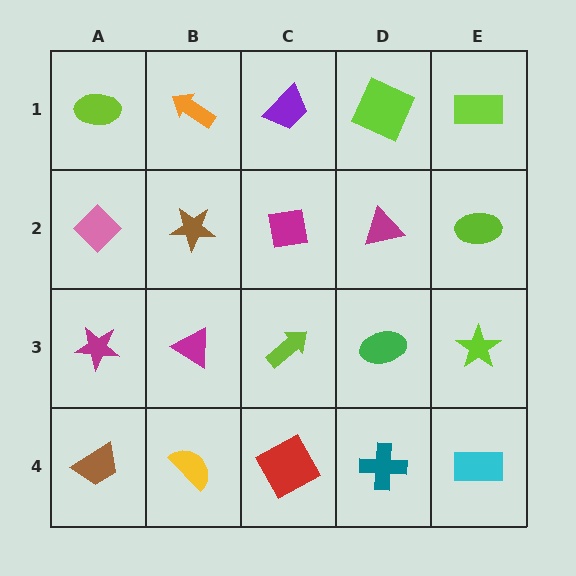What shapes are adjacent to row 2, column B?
An orange arrow (row 1, column B), a magenta triangle (row 3, column B), a pink diamond (row 2, column A), a magenta square (row 2, column C).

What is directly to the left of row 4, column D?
A red square.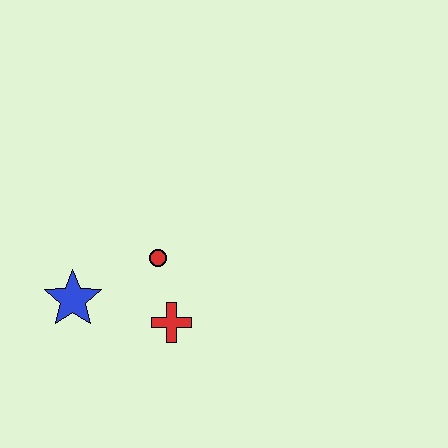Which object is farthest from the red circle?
The blue star is farthest from the red circle.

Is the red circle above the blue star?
Yes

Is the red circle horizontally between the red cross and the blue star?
Yes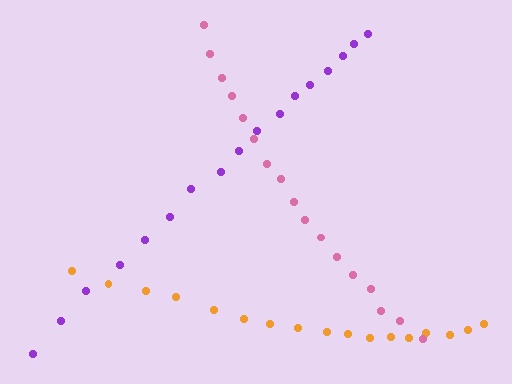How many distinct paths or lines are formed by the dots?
There are 3 distinct paths.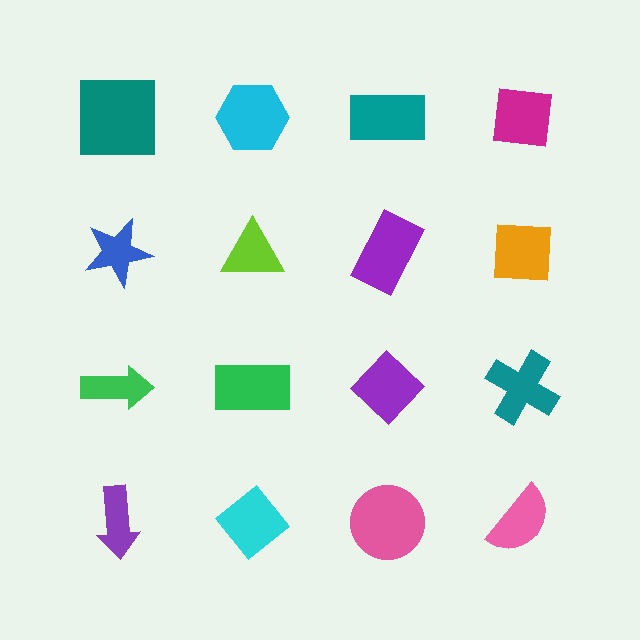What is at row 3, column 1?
A green arrow.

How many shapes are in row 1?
4 shapes.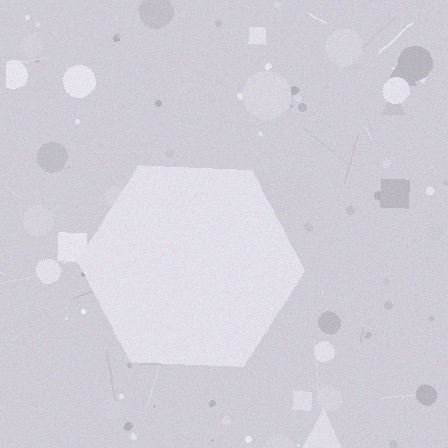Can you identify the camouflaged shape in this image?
The camouflaged shape is a hexagon.